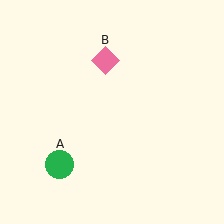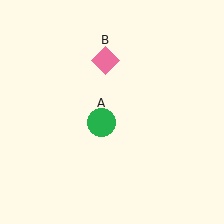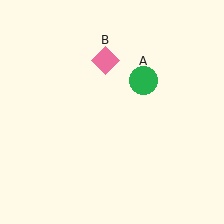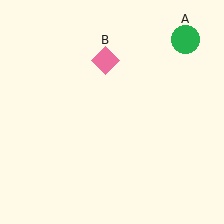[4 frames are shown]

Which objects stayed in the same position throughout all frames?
Pink diamond (object B) remained stationary.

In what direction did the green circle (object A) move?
The green circle (object A) moved up and to the right.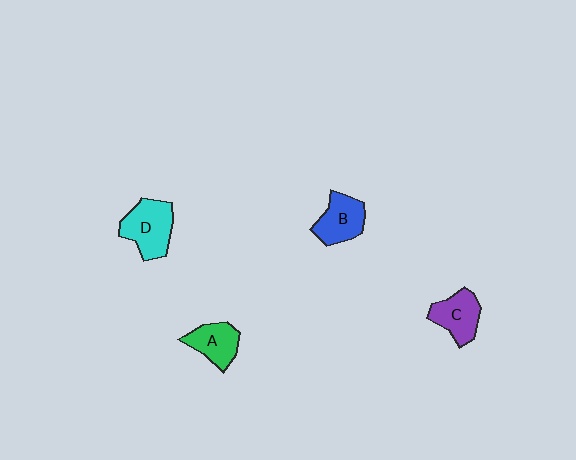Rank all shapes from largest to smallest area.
From largest to smallest: D (cyan), B (blue), C (purple), A (green).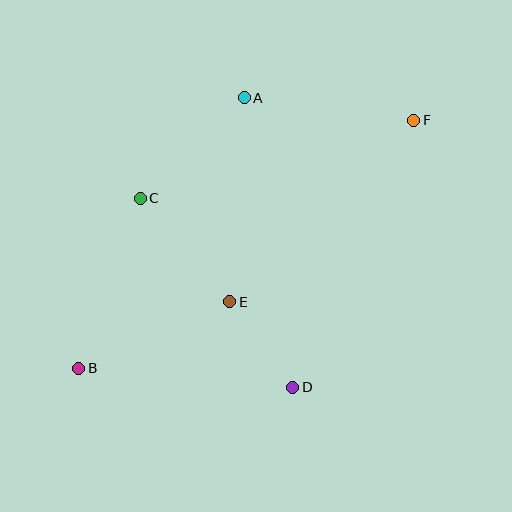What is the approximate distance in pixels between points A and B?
The distance between A and B is approximately 317 pixels.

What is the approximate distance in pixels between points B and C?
The distance between B and C is approximately 181 pixels.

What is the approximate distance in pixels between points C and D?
The distance between C and D is approximately 243 pixels.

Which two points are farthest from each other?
Points B and F are farthest from each other.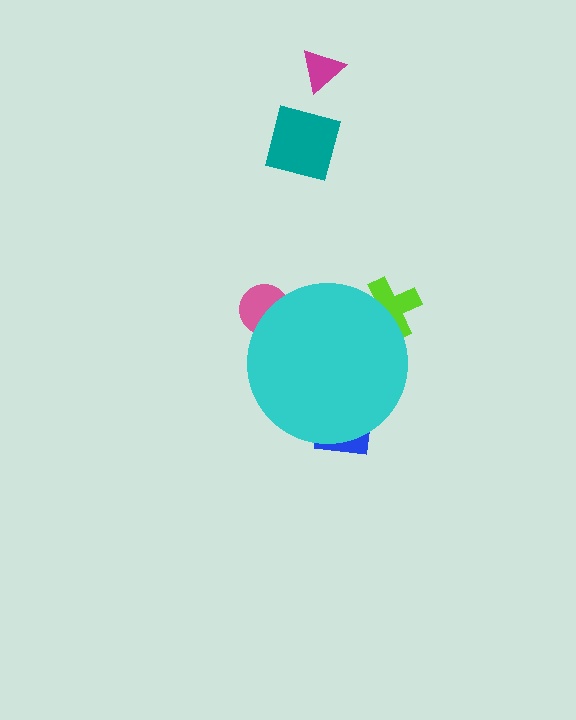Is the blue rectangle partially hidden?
Yes, the blue rectangle is partially hidden behind the cyan circle.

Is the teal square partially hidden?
No, the teal square is fully visible.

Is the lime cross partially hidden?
Yes, the lime cross is partially hidden behind the cyan circle.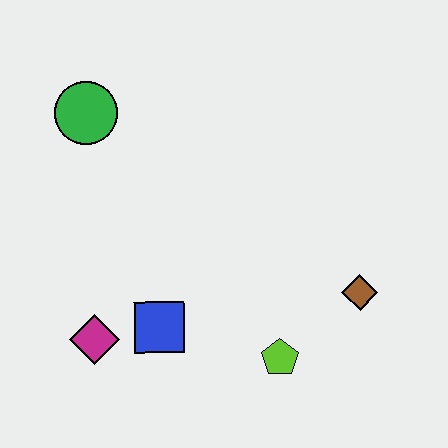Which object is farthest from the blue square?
The green circle is farthest from the blue square.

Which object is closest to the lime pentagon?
The brown diamond is closest to the lime pentagon.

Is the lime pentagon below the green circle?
Yes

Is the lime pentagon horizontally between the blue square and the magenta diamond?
No